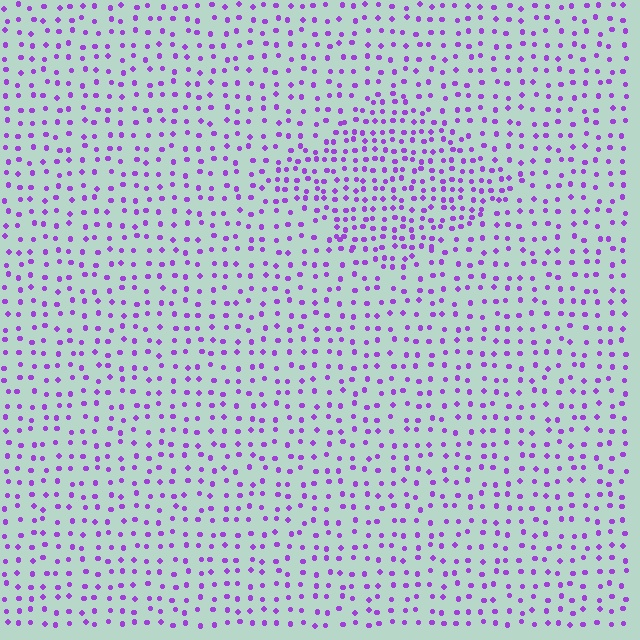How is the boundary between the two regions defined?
The boundary is defined by a change in element density (approximately 1.8x ratio). All elements are the same color, size, and shape.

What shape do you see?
I see a diamond.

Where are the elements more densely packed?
The elements are more densely packed inside the diamond boundary.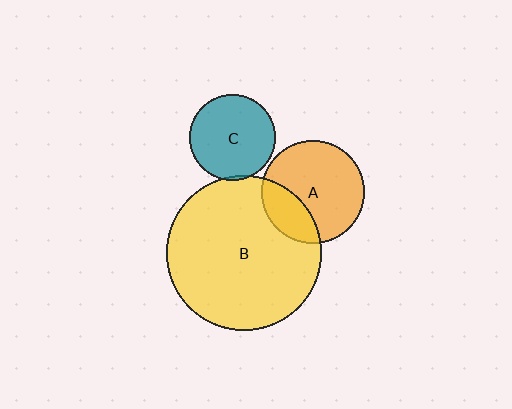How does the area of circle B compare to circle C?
Approximately 3.3 times.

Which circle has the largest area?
Circle B (yellow).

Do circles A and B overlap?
Yes.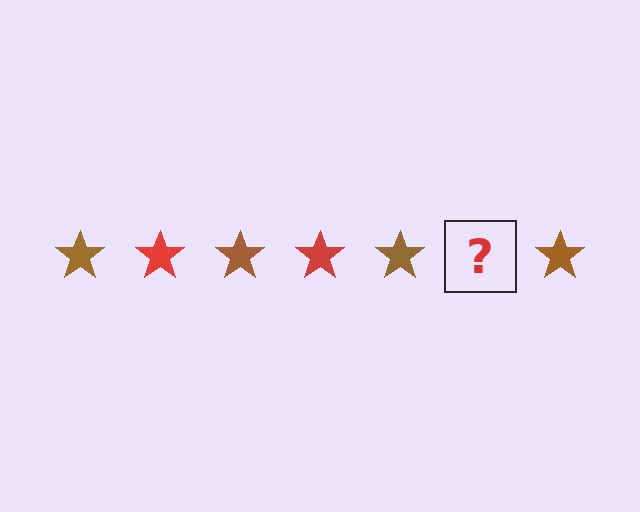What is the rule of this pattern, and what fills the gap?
The rule is that the pattern cycles through brown, red stars. The gap should be filled with a red star.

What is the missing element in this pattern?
The missing element is a red star.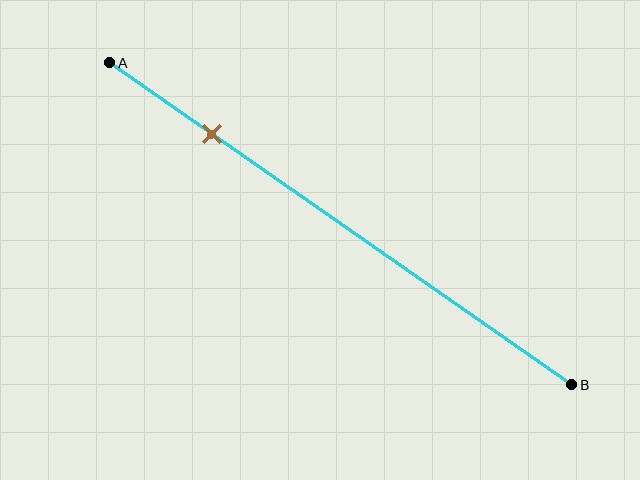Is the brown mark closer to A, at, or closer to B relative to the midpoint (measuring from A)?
The brown mark is closer to point A than the midpoint of segment AB.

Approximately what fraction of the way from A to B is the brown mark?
The brown mark is approximately 20% of the way from A to B.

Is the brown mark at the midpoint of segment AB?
No, the mark is at about 20% from A, not at the 50% midpoint.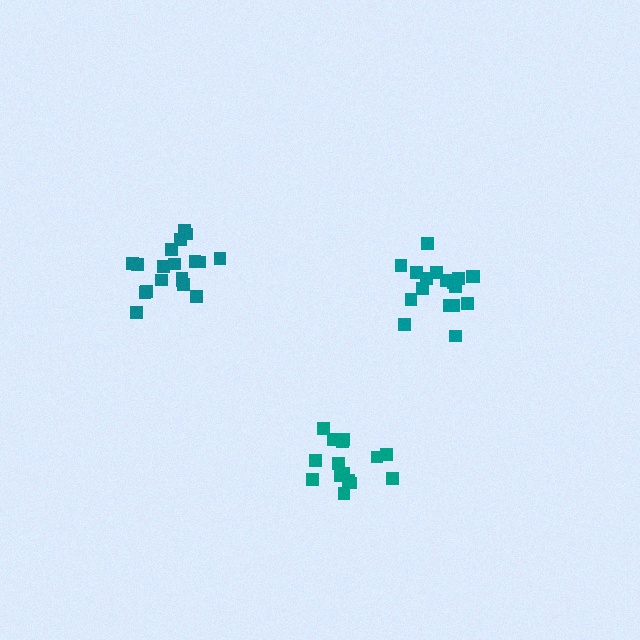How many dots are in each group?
Group 1: 15 dots, Group 2: 19 dots, Group 3: 18 dots (52 total).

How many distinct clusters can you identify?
There are 3 distinct clusters.